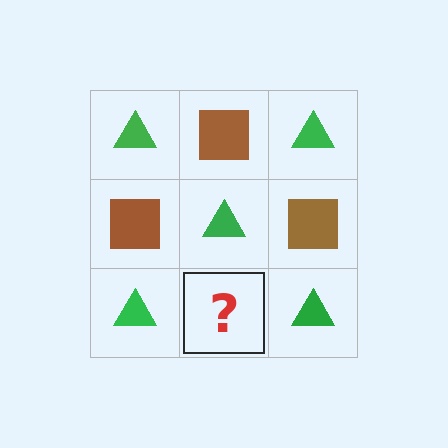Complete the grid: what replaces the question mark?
The question mark should be replaced with a brown square.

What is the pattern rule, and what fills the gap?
The rule is that it alternates green triangle and brown square in a checkerboard pattern. The gap should be filled with a brown square.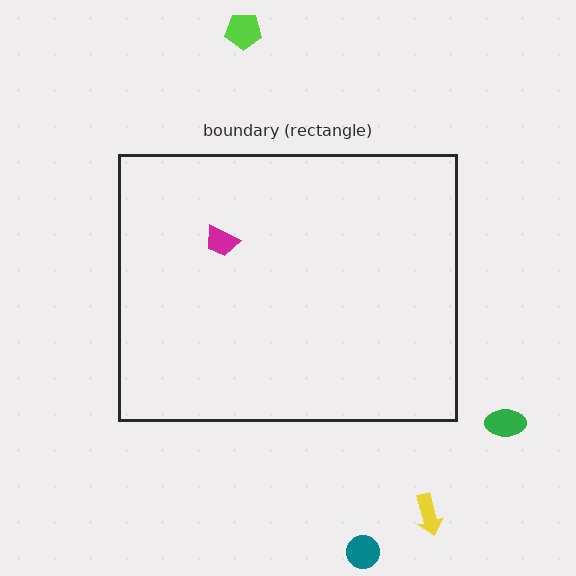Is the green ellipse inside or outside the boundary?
Outside.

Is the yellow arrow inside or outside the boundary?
Outside.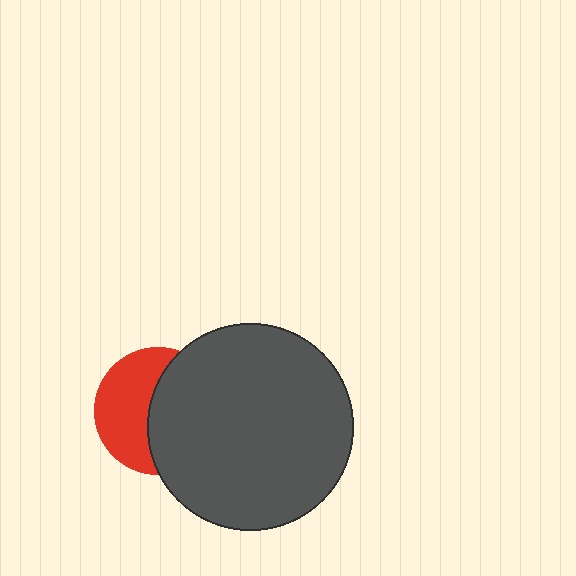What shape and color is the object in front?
The object in front is a dark gray circle.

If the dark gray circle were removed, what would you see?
You would see the complete red circle.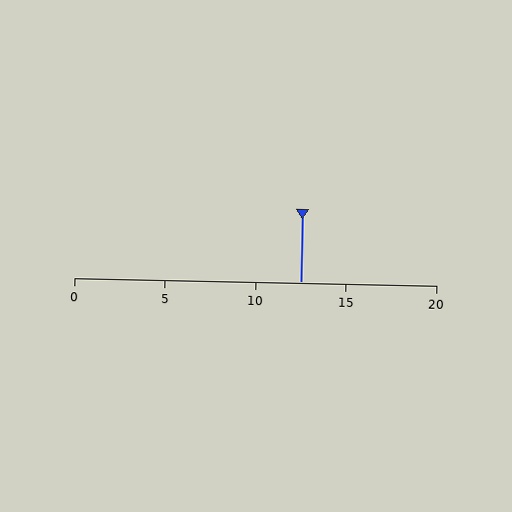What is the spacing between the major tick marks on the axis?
The major ticks are spaced 5 apart.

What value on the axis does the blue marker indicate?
The marker indicates approximately 12.5.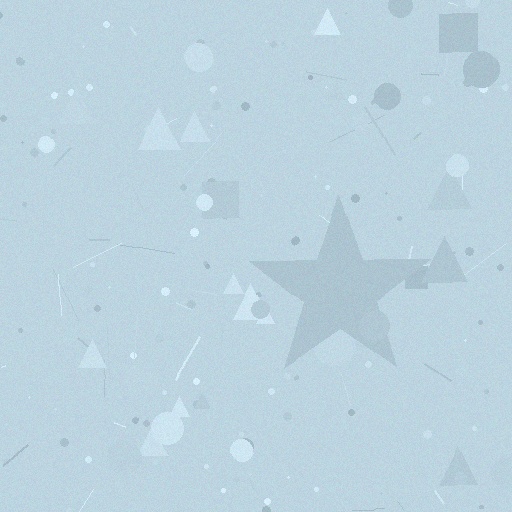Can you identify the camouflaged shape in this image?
The camouflaged shape is a star.